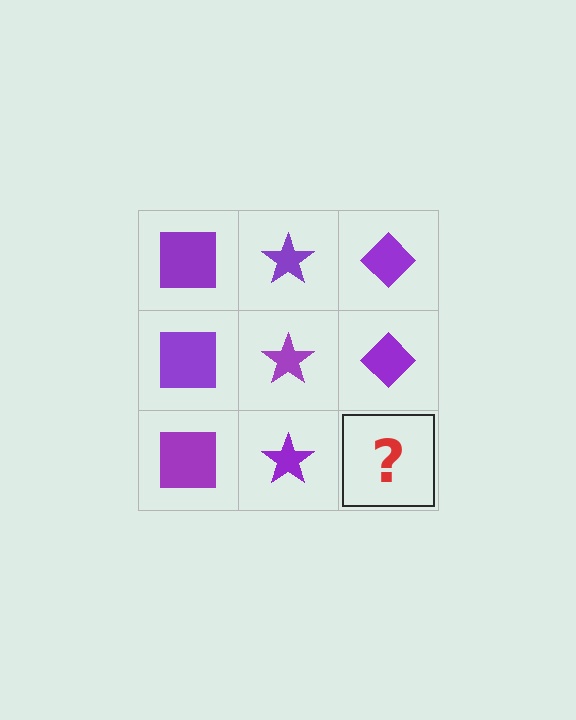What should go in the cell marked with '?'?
The missing cell should contain a purple diamond.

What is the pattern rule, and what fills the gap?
The rule is that each column has a consistent shape. The gap should be filled with a purple diamond.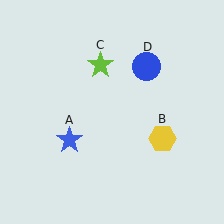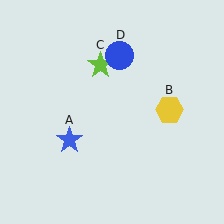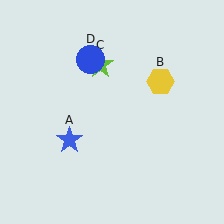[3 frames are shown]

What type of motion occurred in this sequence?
The yellow hexagon (object B), blue circle (object D) rotated counterclockwise around the center of the scene.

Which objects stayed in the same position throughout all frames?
Blue star (object A) and lime star (object C) remained stationary.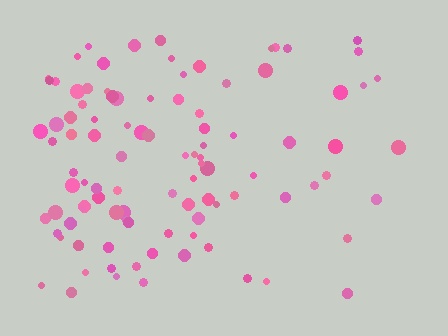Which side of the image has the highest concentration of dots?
The left.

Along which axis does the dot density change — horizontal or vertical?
Horizontal.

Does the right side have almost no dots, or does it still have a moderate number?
Still a moderate number, just noticeably fewer than the left.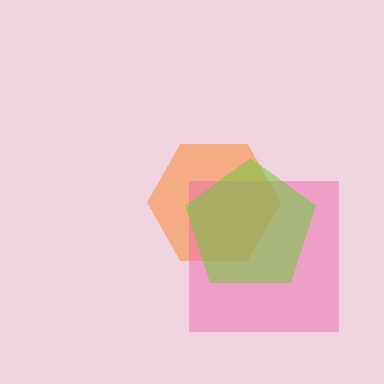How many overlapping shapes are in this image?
There are 3 overlapping shapes in the image.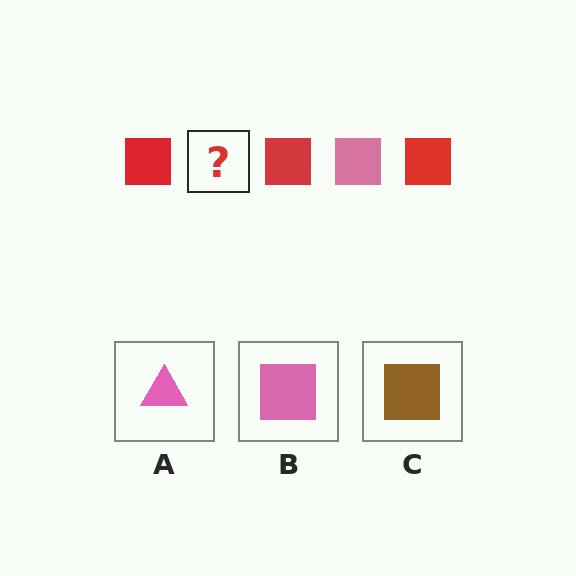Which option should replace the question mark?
Option B.